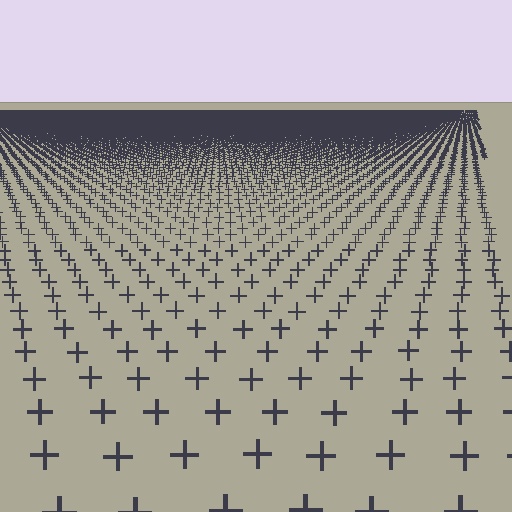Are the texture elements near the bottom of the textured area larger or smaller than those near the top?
Larger. Near the bottom, elements are closer to the viewer and appear at a bigger on-screen size.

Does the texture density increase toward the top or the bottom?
Density increases toward the top.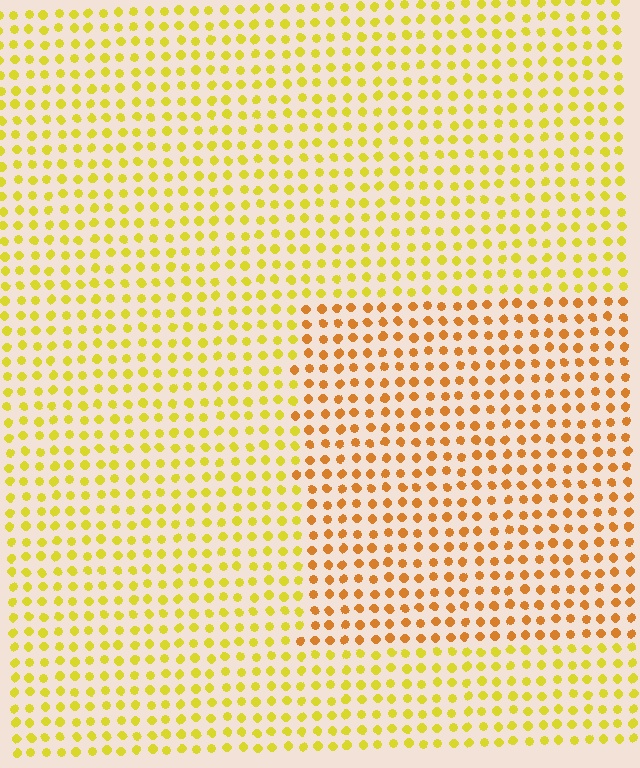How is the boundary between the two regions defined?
The boundary is defined purely by a slight shift in hue (about 31 degrees). Spacing, size, and orientation are identical on both sides.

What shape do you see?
I see a rectangle.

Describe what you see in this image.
The image is filled with small yellow elements in a uniform arrangement. A rectangle-shaped region is visible where the elements are tinted to a slightly different hue, forming a subtle color boundary.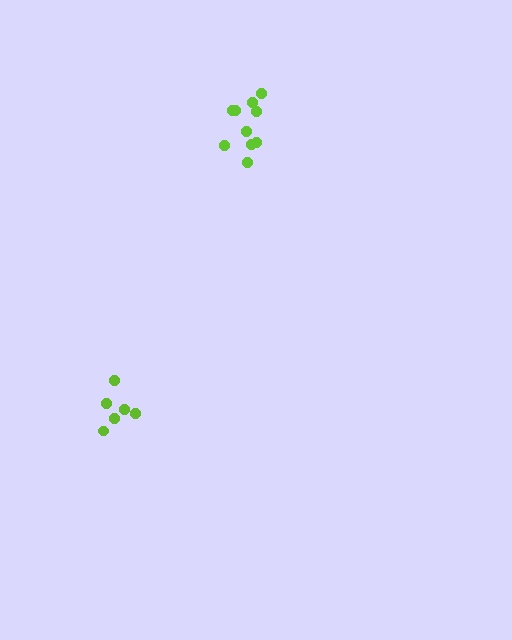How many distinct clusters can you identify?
There are 2 distinct clusters.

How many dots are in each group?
Group 1: 10 dots, Group 2: 6 dots (16 total).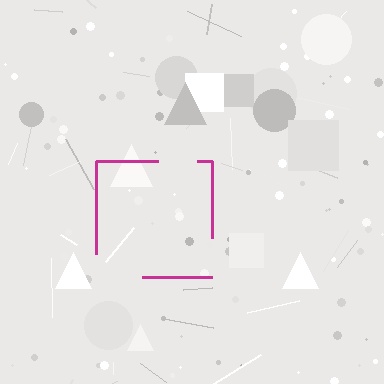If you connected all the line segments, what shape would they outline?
They would outline a square.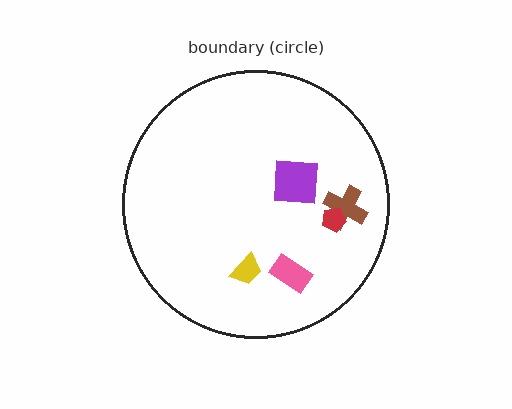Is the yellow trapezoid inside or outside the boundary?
Inside.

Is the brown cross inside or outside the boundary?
Inside.